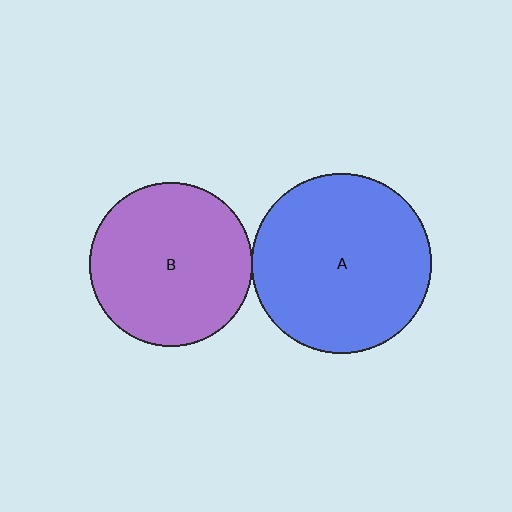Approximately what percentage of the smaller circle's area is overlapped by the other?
Approximately 5%.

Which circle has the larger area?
Circle A (blue).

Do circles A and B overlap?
Yes.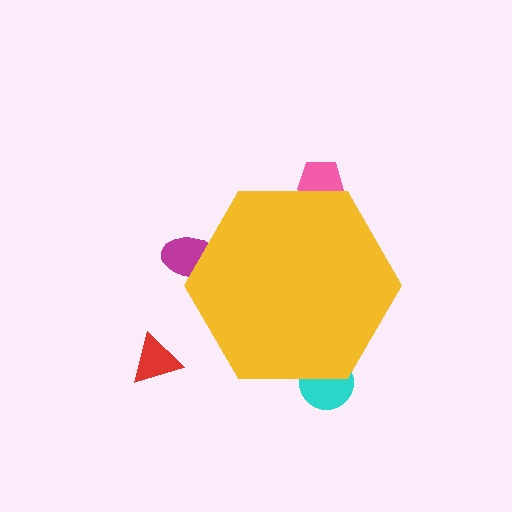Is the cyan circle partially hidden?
Yes, the cyan circle is partially hidden behind the yellow hexagon.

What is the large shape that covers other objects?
A yellow hexagon.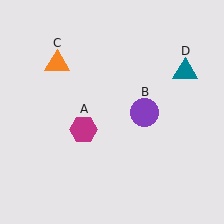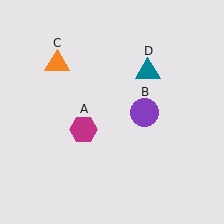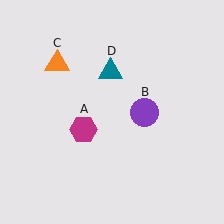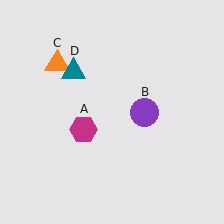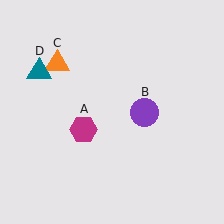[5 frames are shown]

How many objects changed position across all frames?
1 object changed position: teal triangle (object D).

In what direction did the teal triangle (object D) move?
The teal triangle (object D) moved left.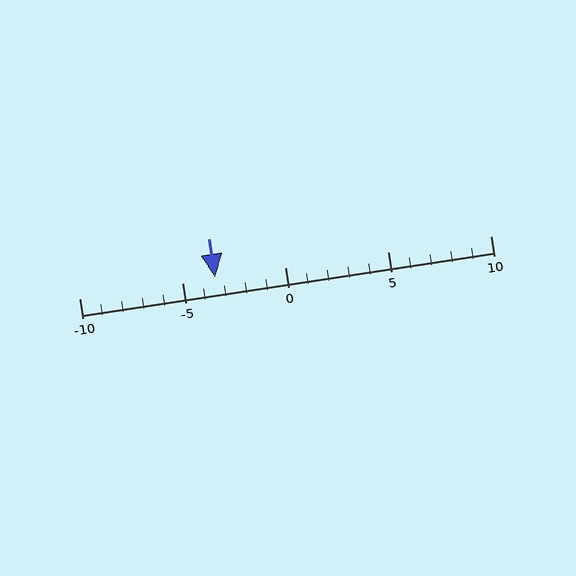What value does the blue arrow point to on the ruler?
The blue arrow points to approximately -3.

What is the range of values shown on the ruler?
The ruler shows values from -10 to 10.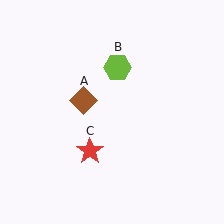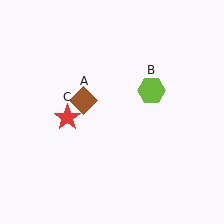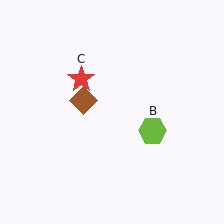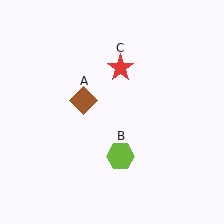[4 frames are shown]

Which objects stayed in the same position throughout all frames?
Brown diamond (object A) remained stationary.